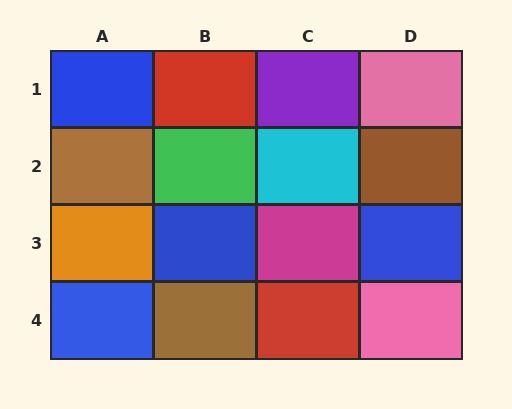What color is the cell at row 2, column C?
Cyan.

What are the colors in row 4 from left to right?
Blue, brown, red, pink.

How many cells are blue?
4 cells are blue.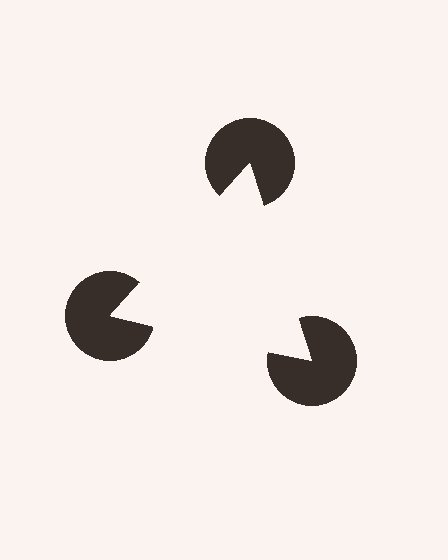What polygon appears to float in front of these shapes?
An illusory triangle — its edges are inferred from the aligned wedge cuts in the pac-man discs, not physically drawn.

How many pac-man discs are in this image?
There are 3 — one at each vertex of the illusory triangle.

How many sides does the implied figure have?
3 sides.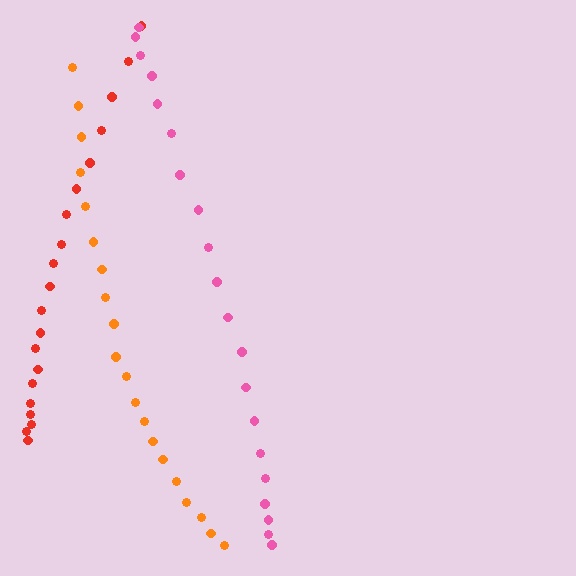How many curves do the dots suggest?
There are 3 distinct paths.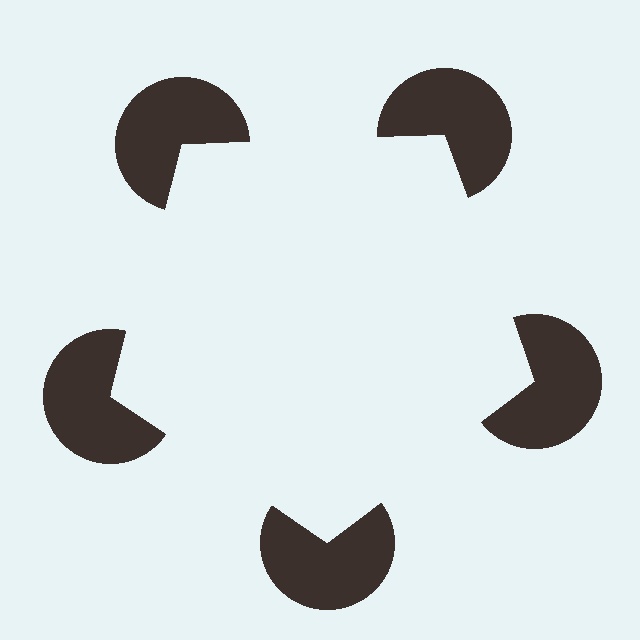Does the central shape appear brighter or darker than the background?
It typically appears slightly brighter than the background, even though no actual brightness change is drawn.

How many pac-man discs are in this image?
There are 5 — one at each vertex of the illusory pentagon.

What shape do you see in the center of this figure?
An illusory pentagon — its edges are inferred from the aligned wedge cuts in the pac-man discs, not physically drawn.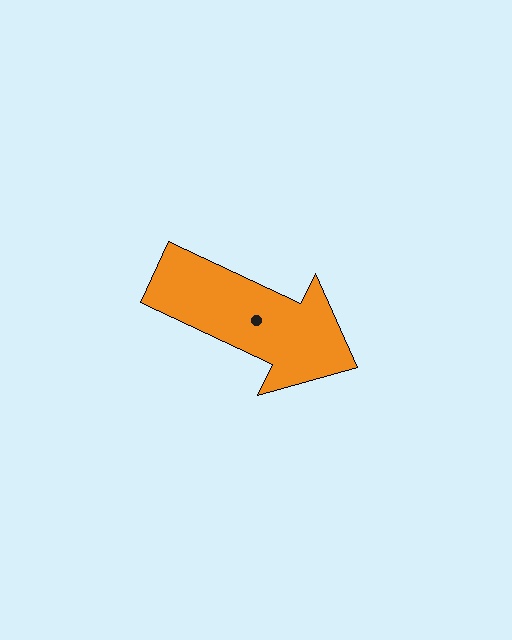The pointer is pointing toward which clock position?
Roughly 4 o'clock.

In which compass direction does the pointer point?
Southeast.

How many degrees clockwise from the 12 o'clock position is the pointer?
Approximately 115 degrees.